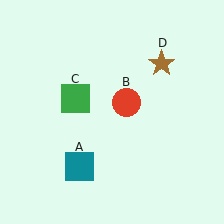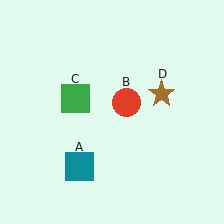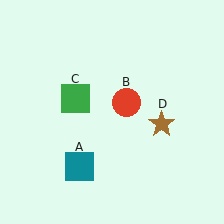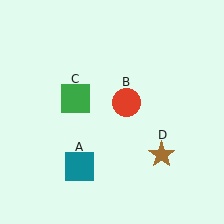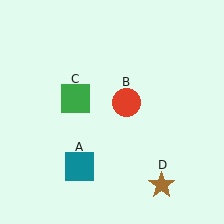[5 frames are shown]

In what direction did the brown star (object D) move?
The brown star (object D) moved down.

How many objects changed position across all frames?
1 object changed position: brown star (object D).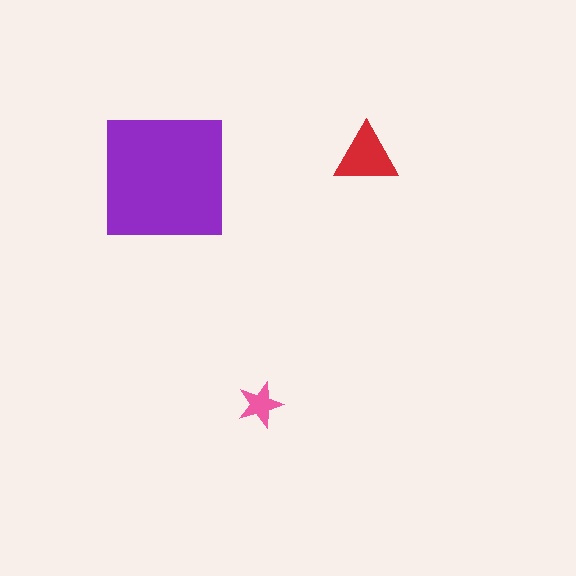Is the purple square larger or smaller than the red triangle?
Larger.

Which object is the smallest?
The pink star.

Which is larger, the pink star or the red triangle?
The red triangle.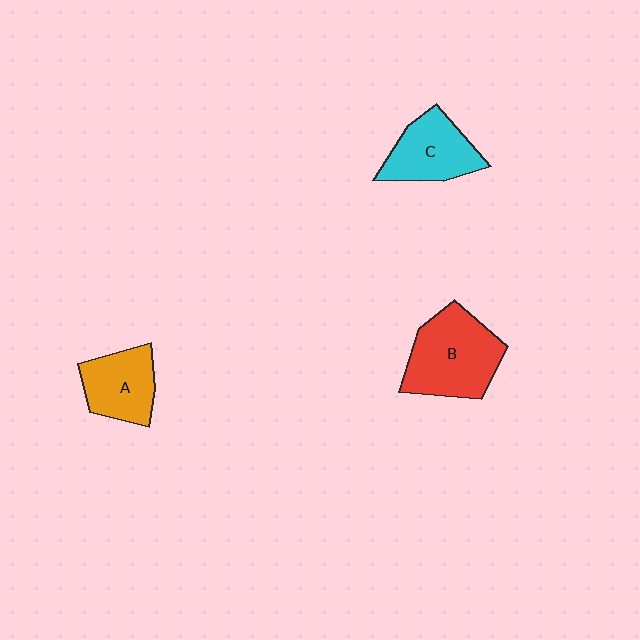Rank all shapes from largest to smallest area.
From largest to smallest: B (red), C (cyan), A (orange).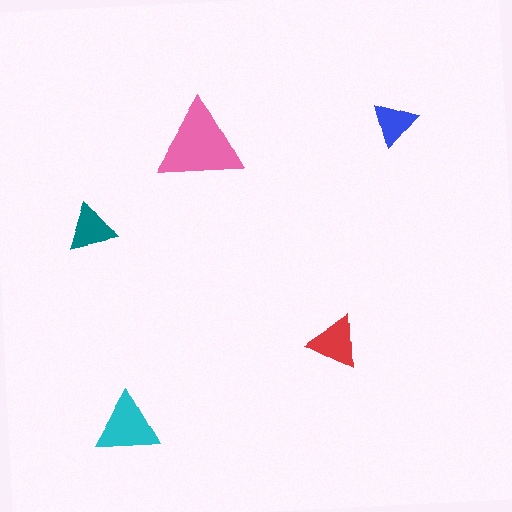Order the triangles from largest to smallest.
the pink one, the cyan one, the red one, the teal one, the blue one.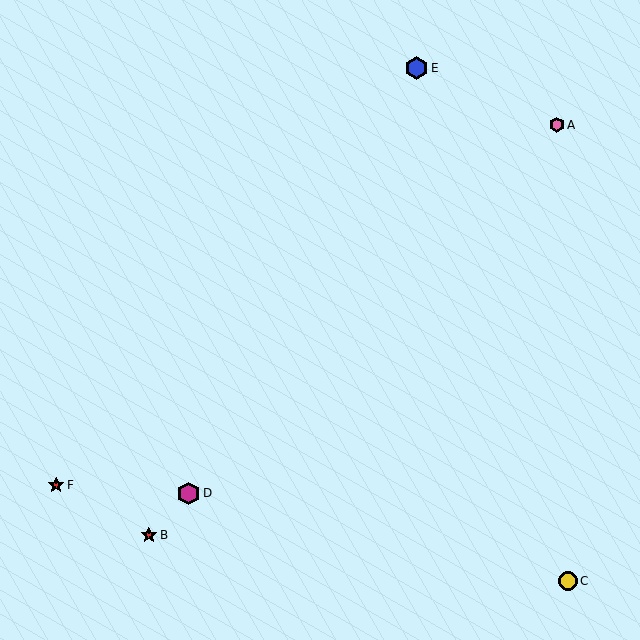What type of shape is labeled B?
Shape B is a red star.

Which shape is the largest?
The blue hexagon (labeled E) is the largest.